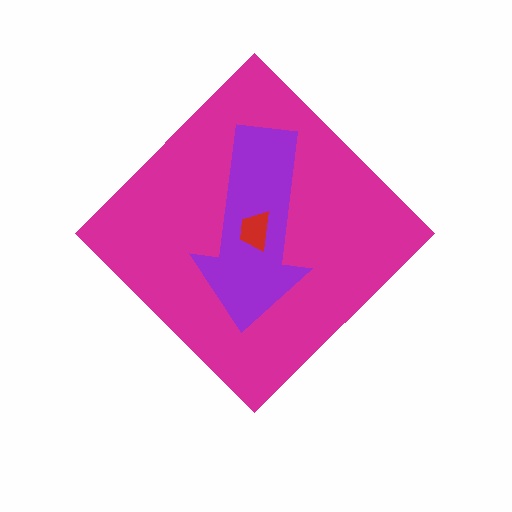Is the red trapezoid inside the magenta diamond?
Yes.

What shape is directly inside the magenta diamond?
The purple arrow.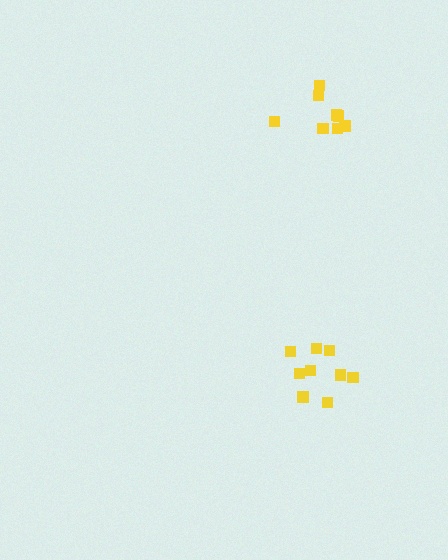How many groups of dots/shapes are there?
There are 2 groups.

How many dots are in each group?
Group 1: 9 dots, Group 2: 8 dots (17 total).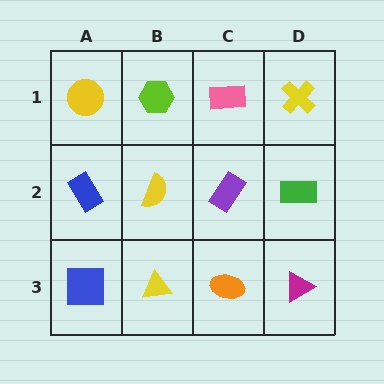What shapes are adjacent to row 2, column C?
A pink rectangle (row 1, column C), an orange ellipse (row 3, column C), a yellow semicircle (row 2, column B), a green rectangle (row 2, column D).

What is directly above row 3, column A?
A blue rectangle.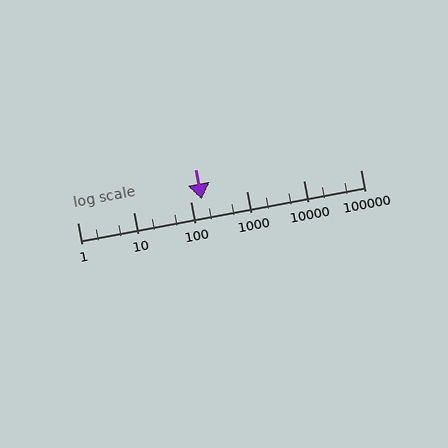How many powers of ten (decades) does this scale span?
The scale spans 5 decades, from 1 to 100000.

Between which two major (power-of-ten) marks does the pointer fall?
The pointer is between 100 and 1000.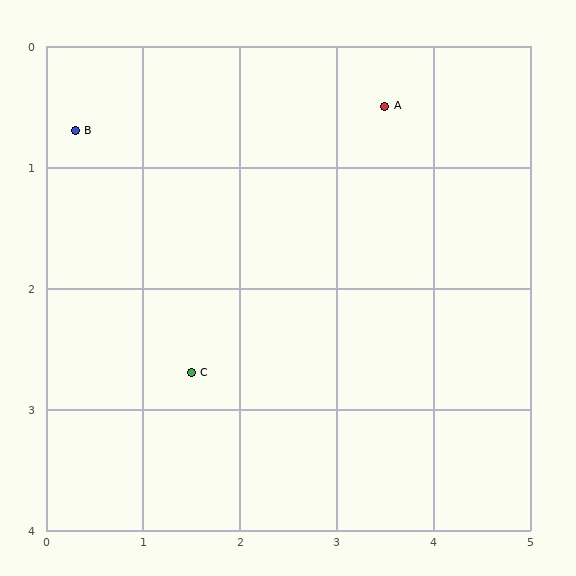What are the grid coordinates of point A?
Point A is at approximately (3.5, 0.5).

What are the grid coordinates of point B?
Point B is at approximately (0.3, 0.7).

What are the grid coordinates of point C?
Point C is at approximately (1.5, 2.7).